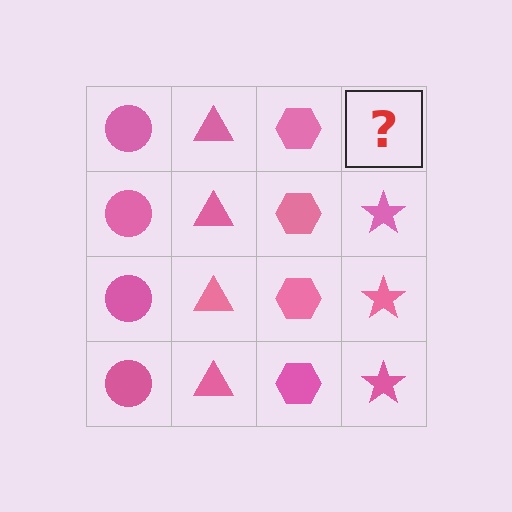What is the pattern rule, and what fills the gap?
The rule is that each column has a consistent shape. The gap should be filled with a pink star.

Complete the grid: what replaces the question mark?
The question mark should be replaced with a pink star.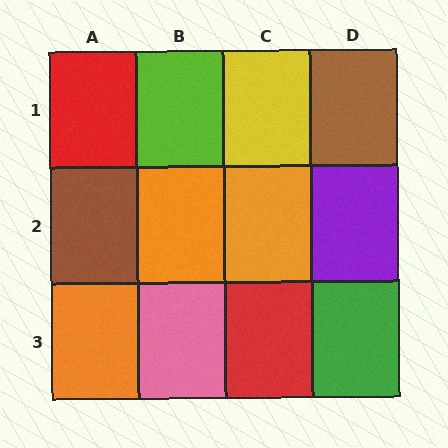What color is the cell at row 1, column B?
Lime.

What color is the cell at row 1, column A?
Red.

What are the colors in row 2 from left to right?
Brown, orange, orange, purple.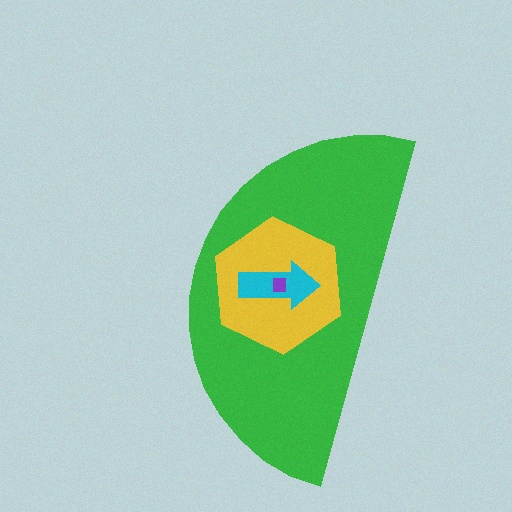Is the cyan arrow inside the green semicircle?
Yes.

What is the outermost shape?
The green semicircle.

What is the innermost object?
The purple square.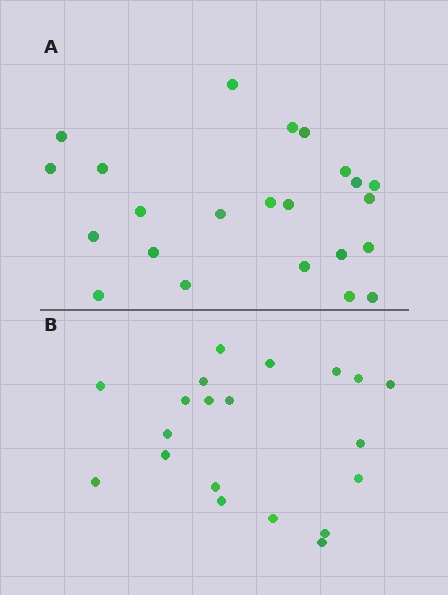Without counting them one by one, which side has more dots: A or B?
Region A (the top region) has more dots.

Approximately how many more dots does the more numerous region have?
Region A has just a few more — roughly 2 or 3 more dots than region B.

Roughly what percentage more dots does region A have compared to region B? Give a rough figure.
About 15% more.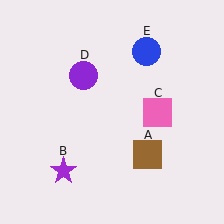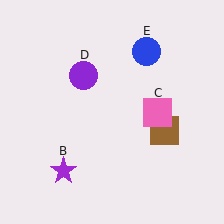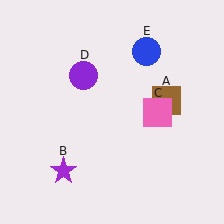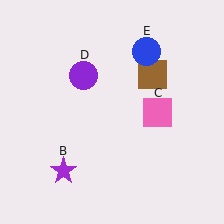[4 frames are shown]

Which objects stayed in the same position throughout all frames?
Purple star (object B) and pink square (object C) and purple circle (object D) and blue circle (object E) remained stationary.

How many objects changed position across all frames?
1 object changed position: brown square (object A).